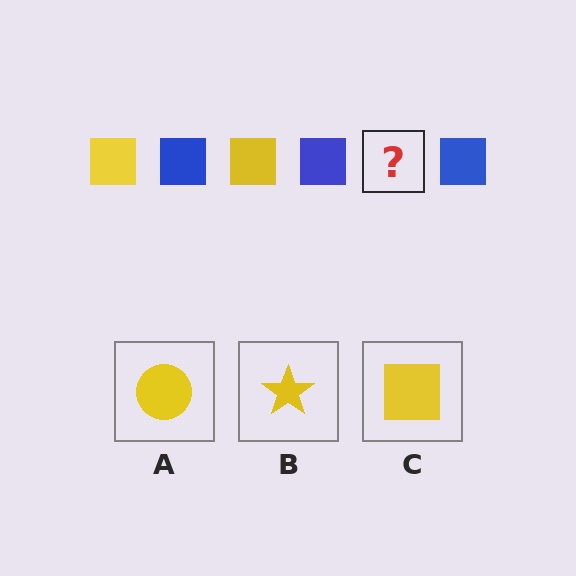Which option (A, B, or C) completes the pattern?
C.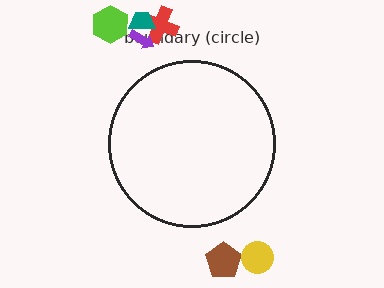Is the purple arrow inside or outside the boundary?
Outside.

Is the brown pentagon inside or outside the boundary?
Outside.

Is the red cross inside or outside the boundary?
Outside.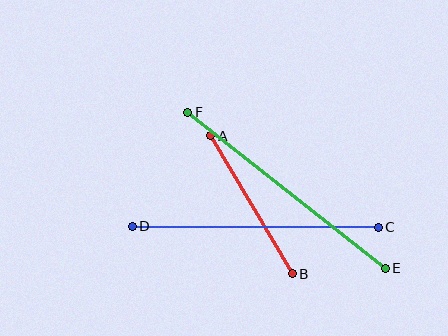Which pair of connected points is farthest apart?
Points E and F are farthest apart.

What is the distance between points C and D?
The distance is approximately 246 pixels.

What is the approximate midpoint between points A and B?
The midpoint is at approximately (251, 205) pixels.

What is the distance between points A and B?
The distance is approximately 160 pixels.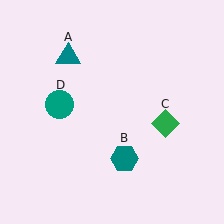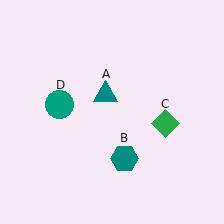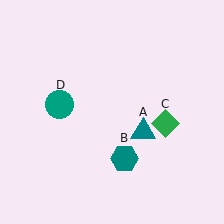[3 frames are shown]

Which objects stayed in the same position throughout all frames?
Teal hexagon (object B) and green diamond (object C) and teal circle (object D) remained stationary.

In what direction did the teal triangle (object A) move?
The teal triangle (object A) moved down and to the right.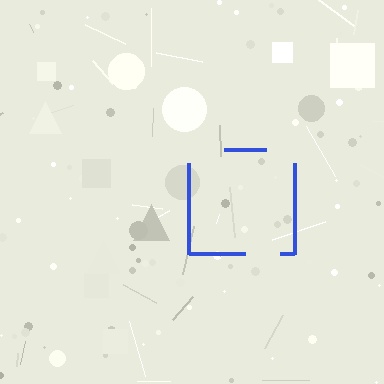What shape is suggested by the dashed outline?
The dashed outline suggests a square.